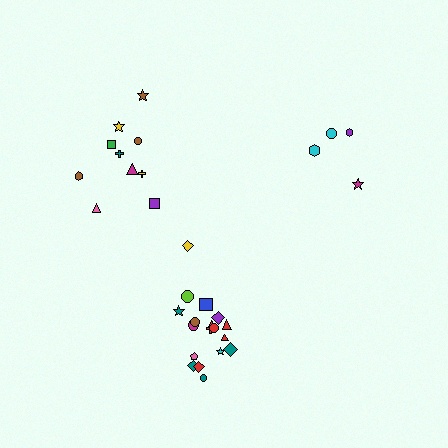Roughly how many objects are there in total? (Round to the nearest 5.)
Roughly 30 objects in total.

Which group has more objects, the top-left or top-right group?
The top-left group.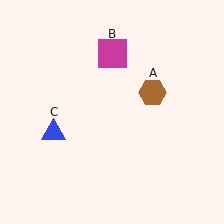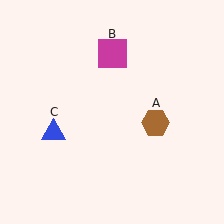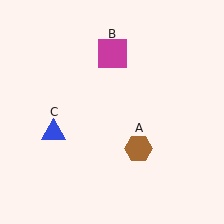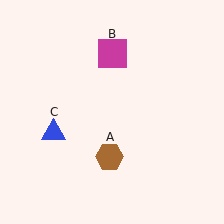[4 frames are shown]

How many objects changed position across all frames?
1 object changed position: brown hexagon (object A).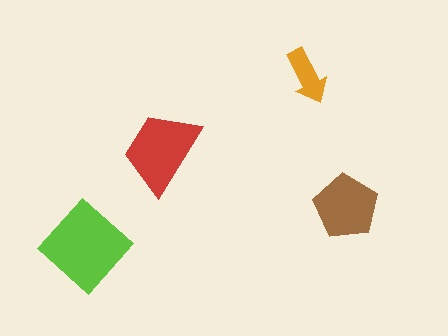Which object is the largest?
The lime diamond.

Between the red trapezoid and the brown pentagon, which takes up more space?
The red trapezoid.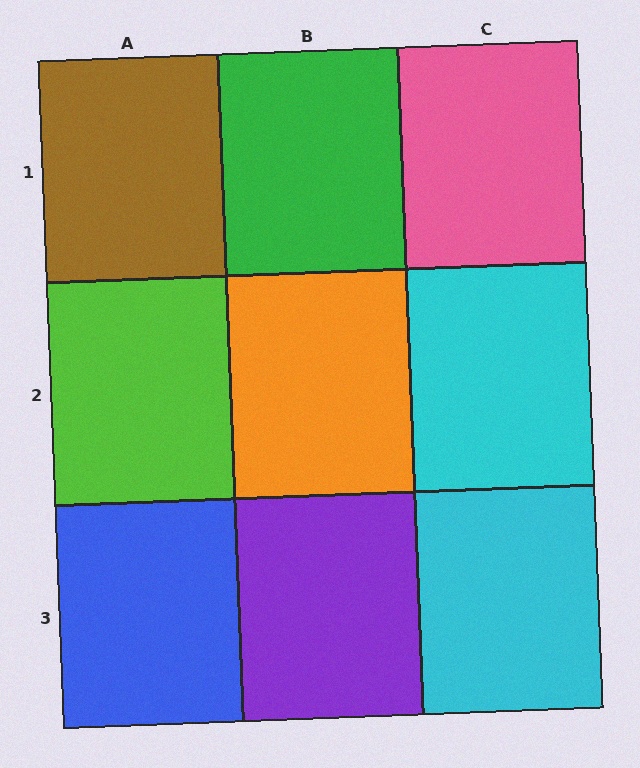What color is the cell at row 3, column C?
Cyan.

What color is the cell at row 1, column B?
Green.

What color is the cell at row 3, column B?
Purple.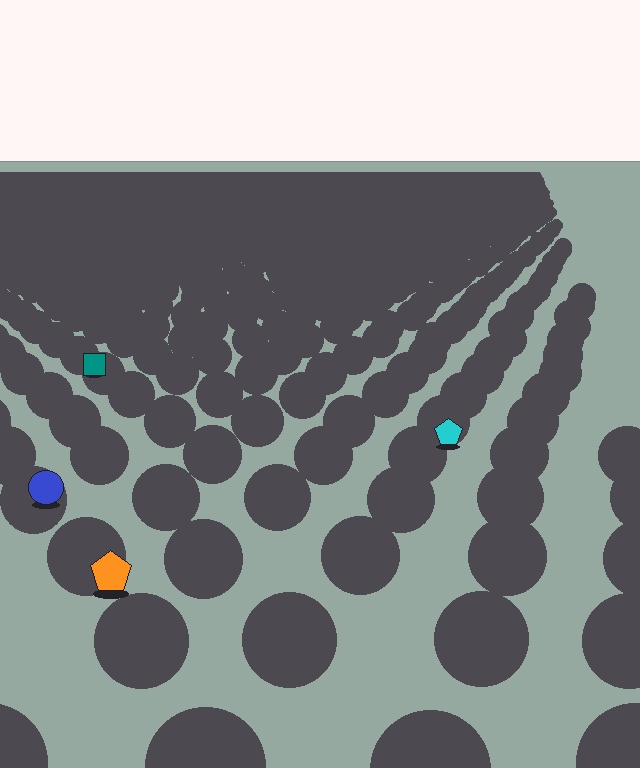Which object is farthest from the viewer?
The teal square is farthest from the viewer. It appears smaller and the ground texture around it is denser.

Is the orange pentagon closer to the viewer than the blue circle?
Yes. The orange pentagon is closer — you can tell from the texture gradient: the ground texture is coarser near it.